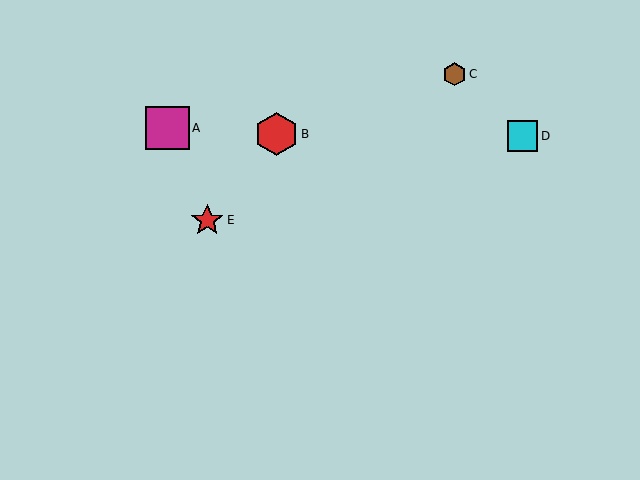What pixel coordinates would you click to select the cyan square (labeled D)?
Click at (523, 136) to select the cyan square D.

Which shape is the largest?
The magenta square (labeled A) is the largest.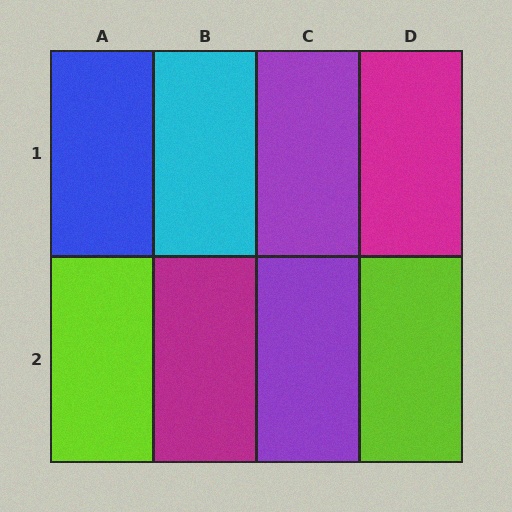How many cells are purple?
2 cells are purple.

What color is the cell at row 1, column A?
Blue.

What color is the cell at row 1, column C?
Purple.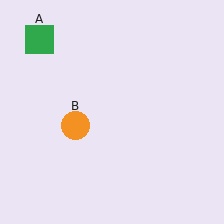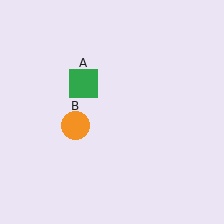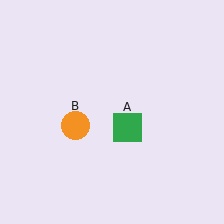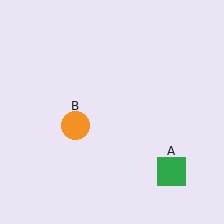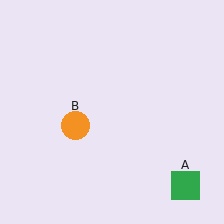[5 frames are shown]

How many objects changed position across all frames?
1 object changed position: green square (object A).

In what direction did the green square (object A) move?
The green square (object A) moved down and to the right.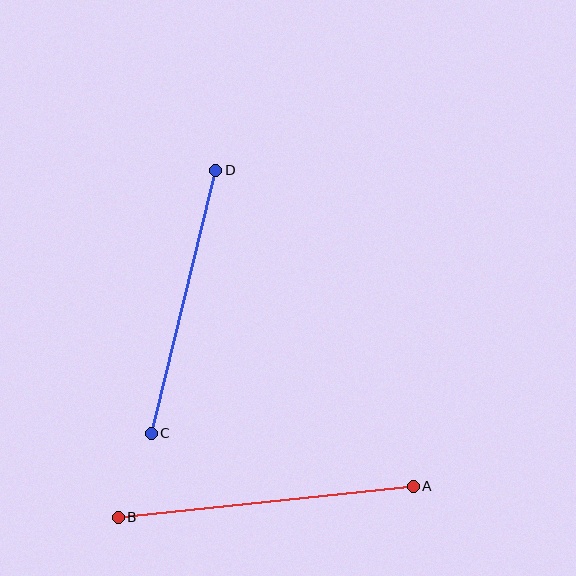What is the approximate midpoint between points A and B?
The midpoint is at approximately (266, 502) pixels.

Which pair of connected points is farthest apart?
Points A and B are farthest apart.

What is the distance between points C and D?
The distance is approximately 270 pixels.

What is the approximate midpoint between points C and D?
The midpoint is at approximately (184, 302) pixels.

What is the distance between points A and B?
The distance is approximately 297 pixels.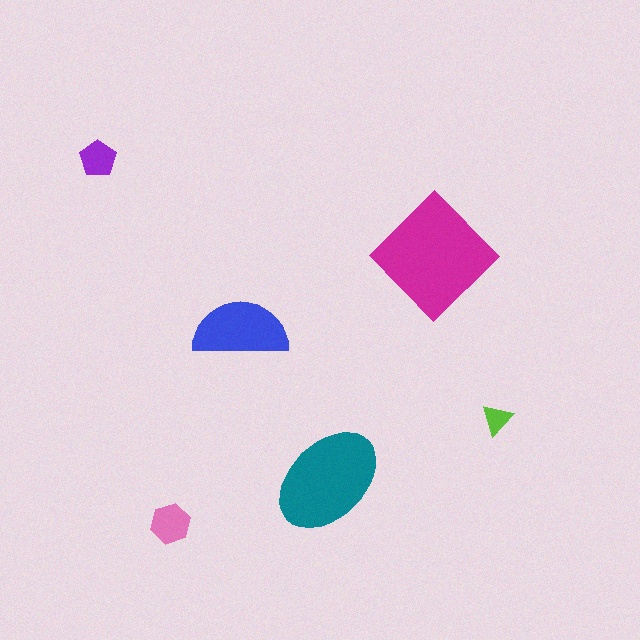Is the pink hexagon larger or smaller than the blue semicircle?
Smaller.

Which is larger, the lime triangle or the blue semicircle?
The blue semicircle.